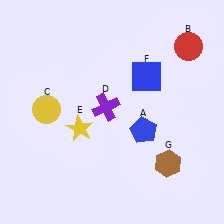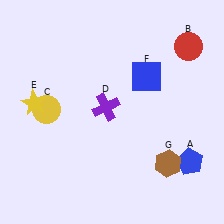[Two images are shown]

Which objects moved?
The objects that moved are: the blue pentagon (A), the yellow star (E).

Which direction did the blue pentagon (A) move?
The blue pentagon (A) moved right.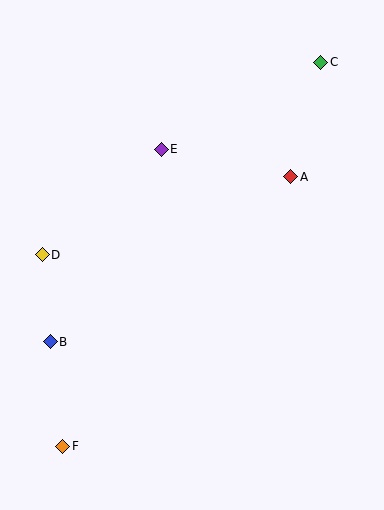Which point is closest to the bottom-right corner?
Point F is closest to the bottom-right corner.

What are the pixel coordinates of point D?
Point D is at (42, 255).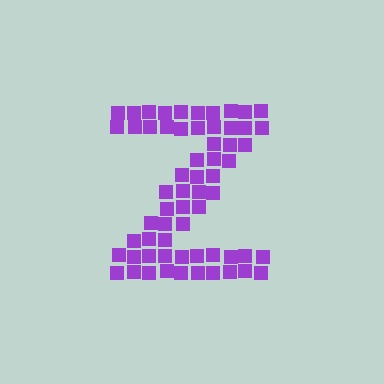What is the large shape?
The large shape is the letter Z.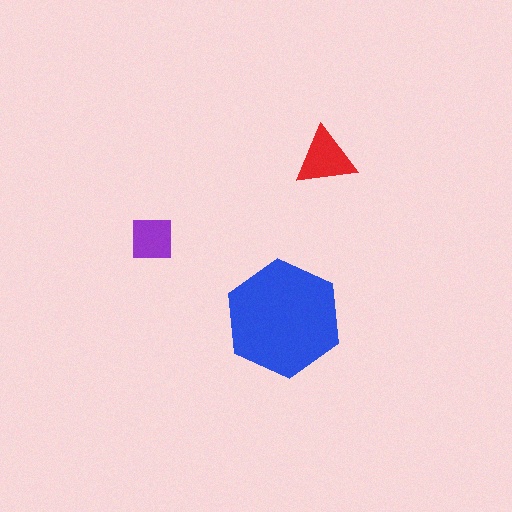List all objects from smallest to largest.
The purple square, the red triangle, the blue hexagon.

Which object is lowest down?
The blue hexagon is bottommost.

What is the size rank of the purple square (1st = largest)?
3rd.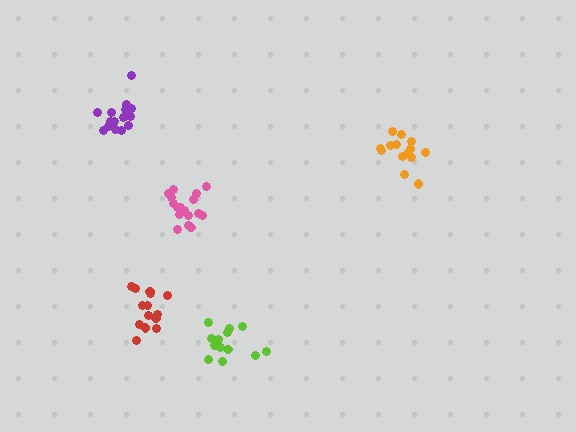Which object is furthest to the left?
The purple cluster is leftmost.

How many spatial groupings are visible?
There are 5 spatial groupings.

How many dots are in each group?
Group 1: 14 dots, Group 2: 14 dots, Group 3: 15 dots, Group 4: 17 dots, Group 5: 14 dots (74 total).